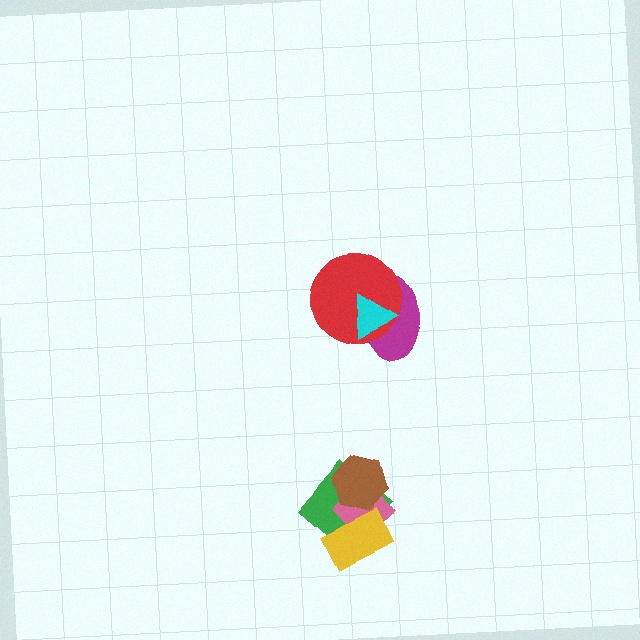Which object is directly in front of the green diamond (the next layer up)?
The pink diamond is directly in front of the green diamond.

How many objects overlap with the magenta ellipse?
2 objects overlap with the magenta ellipse.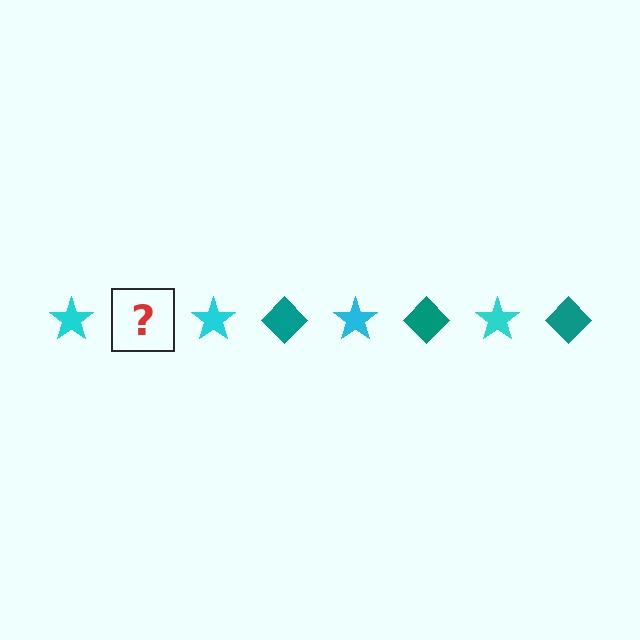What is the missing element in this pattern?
The missing element is a teal diamond.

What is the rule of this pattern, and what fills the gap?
The rule is that the pattern alternates between cyan star and teal diamond. The gap should be filled with a teal diamond.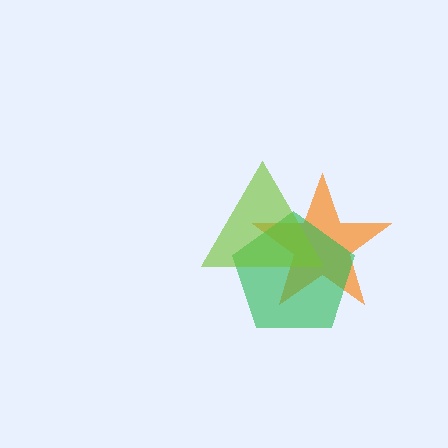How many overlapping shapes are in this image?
There are 3 overlapping shapes in the image.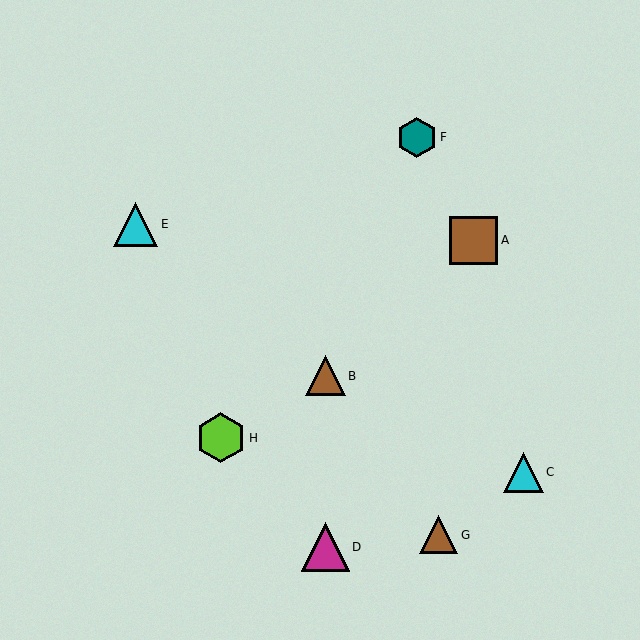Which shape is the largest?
The lime hexagon (labeled H) is the largest.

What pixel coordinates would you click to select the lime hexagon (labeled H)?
Click at (221, 438) to select the lime hexagon H.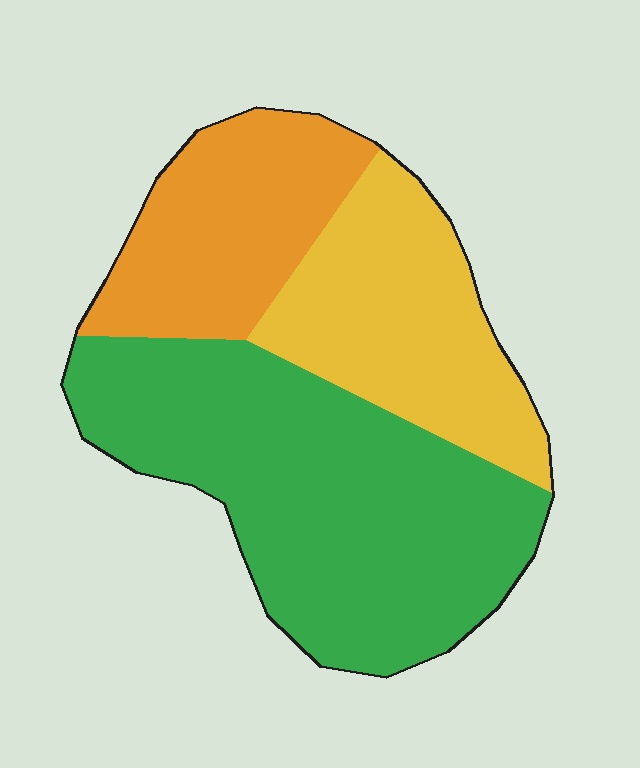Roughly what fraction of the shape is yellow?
Yellow covers roughly 25% of the shape.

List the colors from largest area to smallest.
From largest to smallest: green, yellow, orange.